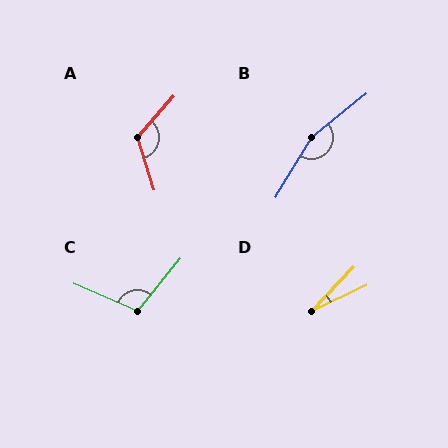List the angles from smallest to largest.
D (21°), C (105°), A (121°), B (160°).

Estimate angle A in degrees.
Approximately 121 degrees.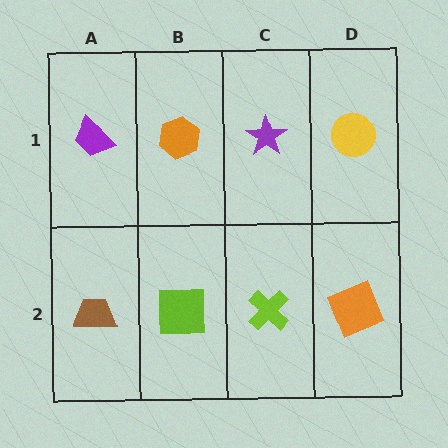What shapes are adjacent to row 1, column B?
A lime square (row 2, column B), a purple trapezoid (row 1, column A), a purple star (row 1, column C).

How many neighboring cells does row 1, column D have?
2.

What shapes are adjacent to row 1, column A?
A brown trapezoid (row 2, column A), an orange hexagon (row 1, column B).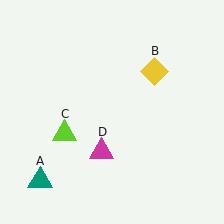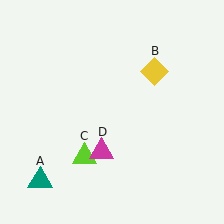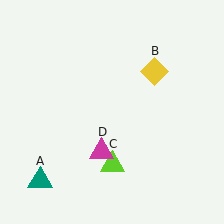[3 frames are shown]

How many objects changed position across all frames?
1 object changed position: lime triangle (object C).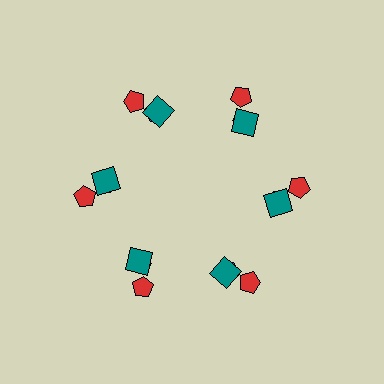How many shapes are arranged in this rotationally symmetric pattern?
There are 18 shapes, arranged in 6 groups of 3.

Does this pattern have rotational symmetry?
Yes, this pattern has 6-fold rotational symmetry. It looks the same after rotating 60 degrees around the center.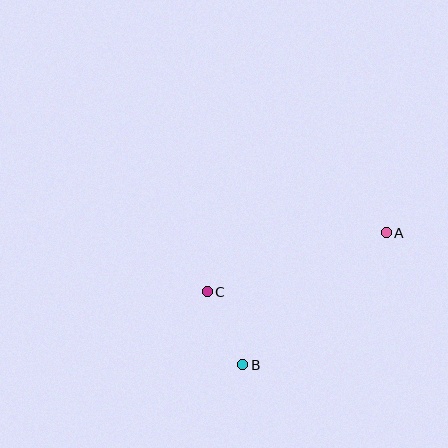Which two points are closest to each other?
Points B and C are closest to each other.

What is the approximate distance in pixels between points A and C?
The distance between A and C is approximately 188 pixels.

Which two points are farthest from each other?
Points A and B are farthest from each other.